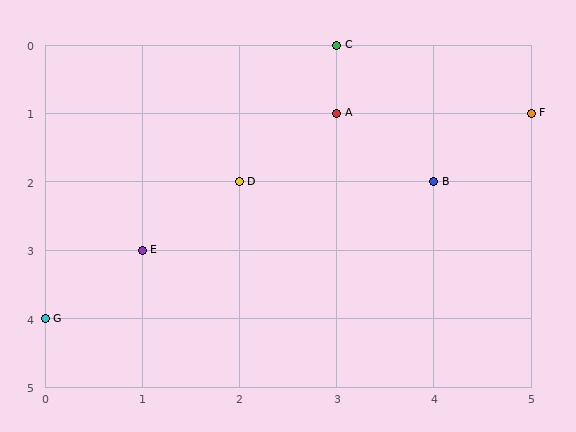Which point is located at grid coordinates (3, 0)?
Point C is at (3, 0).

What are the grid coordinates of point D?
Point D is at grid coordinates (2, 2).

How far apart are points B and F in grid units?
Points B and F are 1 column and 1 row apart (about 1.4 grid units diagonally).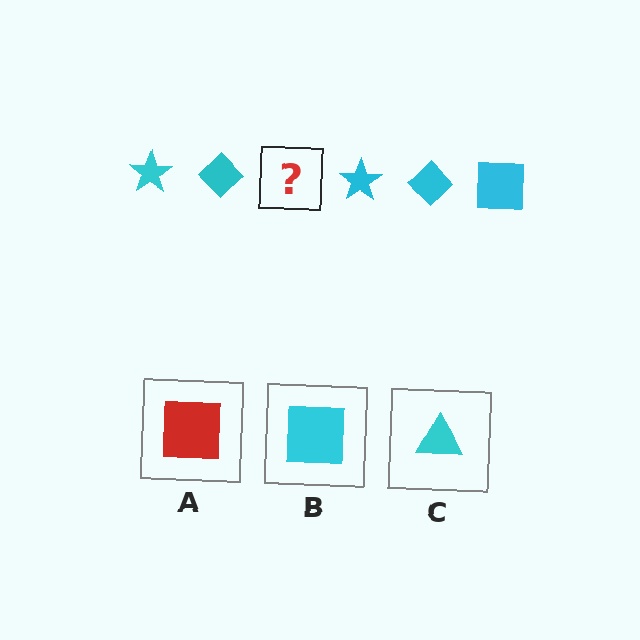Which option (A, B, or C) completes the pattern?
B.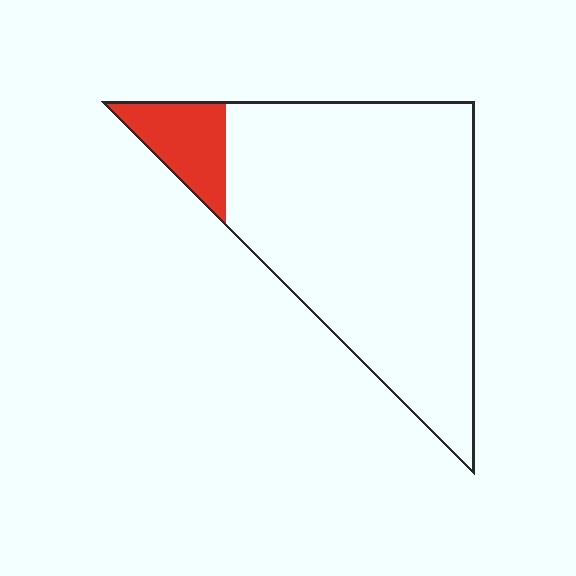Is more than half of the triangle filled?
No.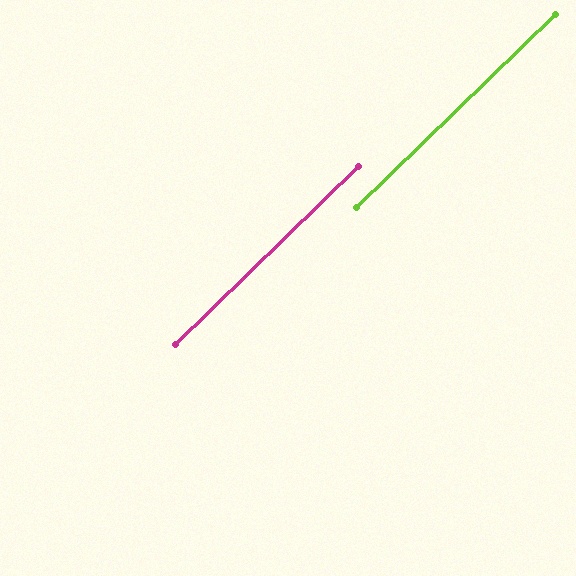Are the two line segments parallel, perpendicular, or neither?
Parallel — their directions differ by only 0.0°.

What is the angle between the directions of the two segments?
Approximately 0 degrees.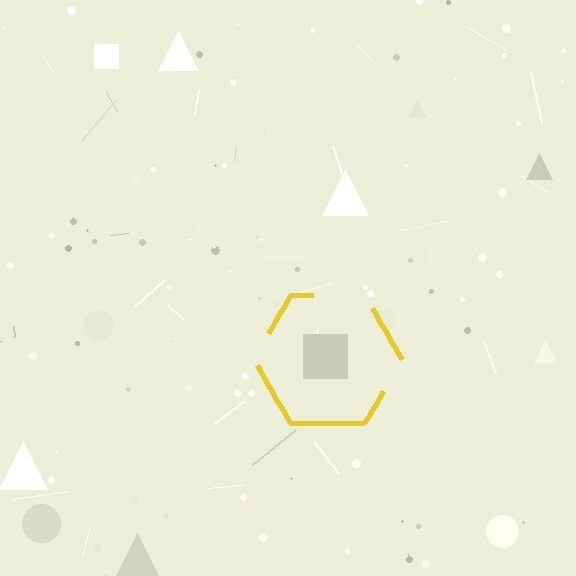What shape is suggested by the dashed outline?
The dashed outline suggests a hexagon.